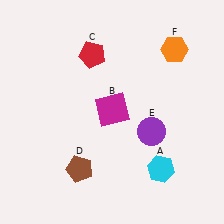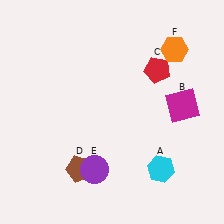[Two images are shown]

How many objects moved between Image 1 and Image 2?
3 objects moved between the two images.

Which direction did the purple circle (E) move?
The purple circle (E) moved left.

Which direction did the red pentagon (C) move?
The red pentagon (C) moved right.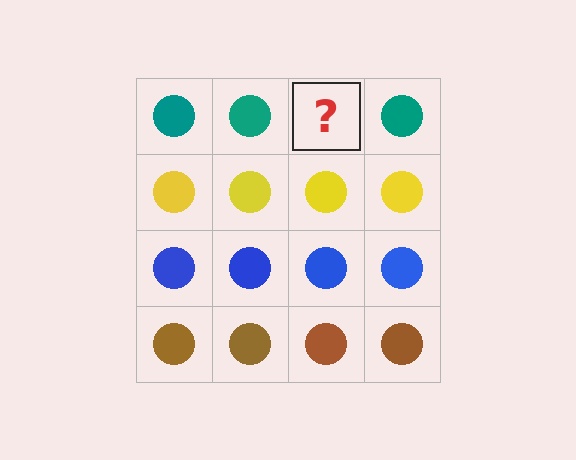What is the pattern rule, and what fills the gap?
The rule is that each row has a consistent color. The gap should be filled with a teal circle.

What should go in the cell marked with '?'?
The missing cell should contain a teal circle.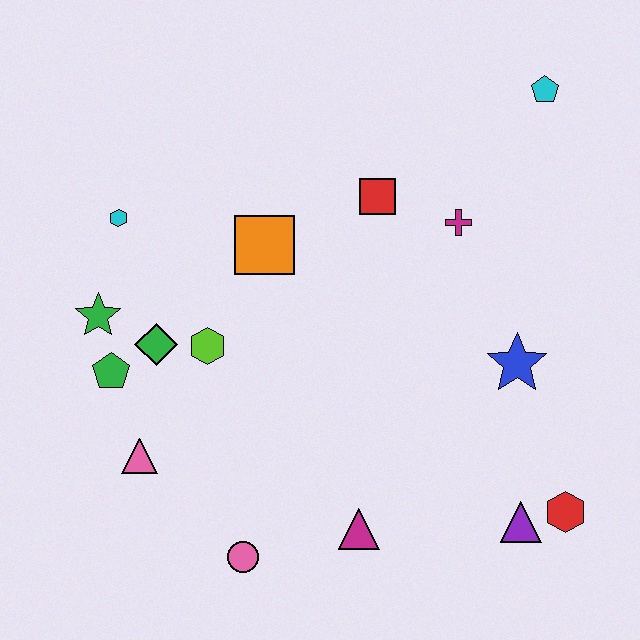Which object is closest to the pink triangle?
The green pentagon is closest to the pink triangle.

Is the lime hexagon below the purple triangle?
No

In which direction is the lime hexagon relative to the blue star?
The lime hexagon is to the left of the blue star.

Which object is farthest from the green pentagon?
The cyan pentagon is farthest from the green pentagon.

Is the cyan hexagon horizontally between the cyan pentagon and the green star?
Yes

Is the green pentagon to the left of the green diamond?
Yes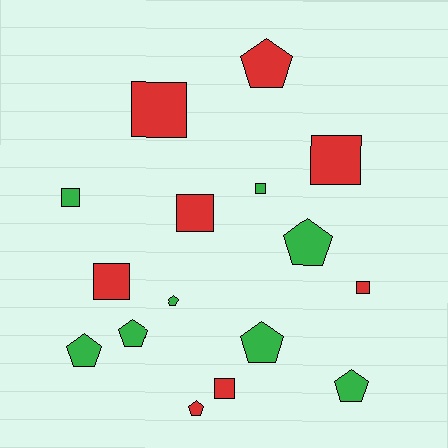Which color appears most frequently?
Green, with 8 objects.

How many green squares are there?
There are 2 green squares.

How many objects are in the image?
There are 16 objects.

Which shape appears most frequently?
Pentagon, with 8 objects.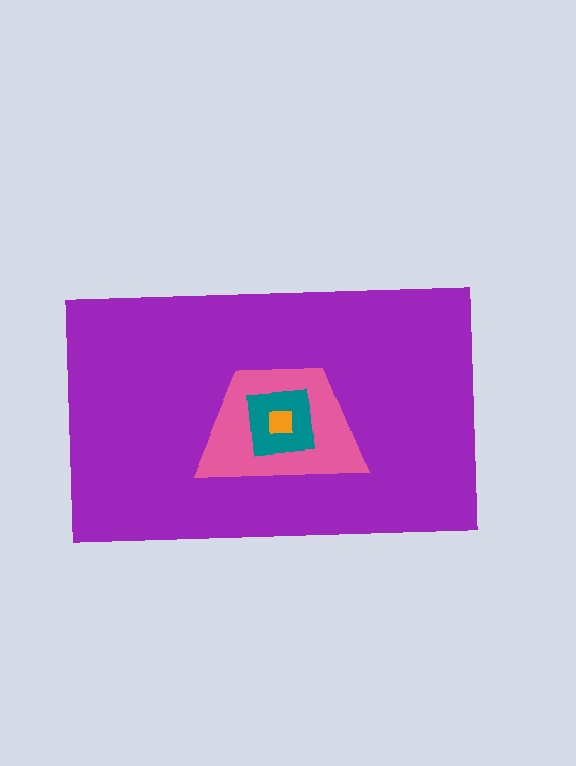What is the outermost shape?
The purple rectangle.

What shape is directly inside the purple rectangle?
The pink trapezoid.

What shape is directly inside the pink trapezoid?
The teal square.